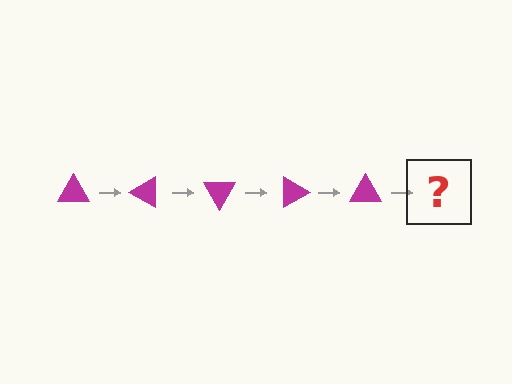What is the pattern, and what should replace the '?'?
The pattern is that the triangle rotates 30 degrees each step. The '?' should be a magenta triangle rotated 150 degrees.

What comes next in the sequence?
The next element should be a magenta triangle rotated 150 degrees.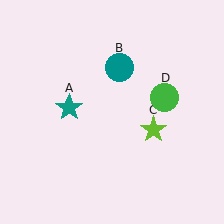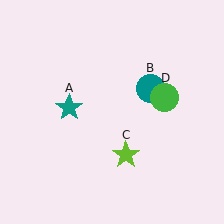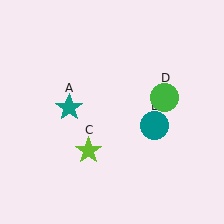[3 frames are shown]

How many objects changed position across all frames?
2 objects changed position: teal circle (object B), lime star (object C).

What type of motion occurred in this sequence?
The teal circle (object B), lime star (object C) rotated clockwise around the center of the scene.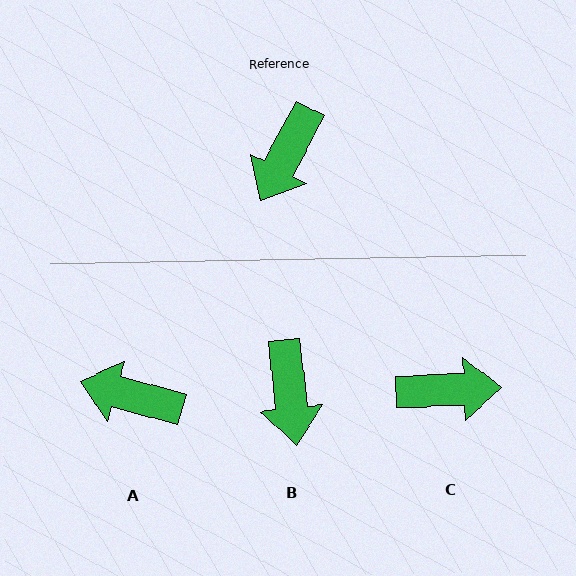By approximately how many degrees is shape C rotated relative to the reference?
Approximately 120 degrees counter-clockwise.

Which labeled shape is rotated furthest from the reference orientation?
C, about 120 degrees away.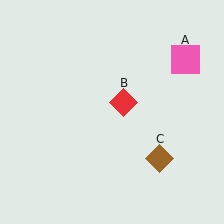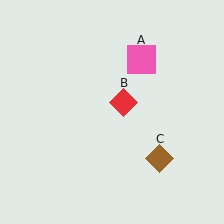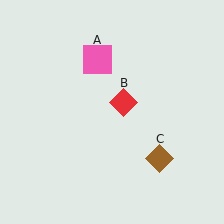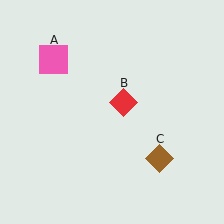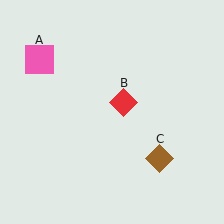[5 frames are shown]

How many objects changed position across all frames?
1 object changed position: pink square (object A).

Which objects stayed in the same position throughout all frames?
Red diamond (object B) and brown diamond (object C) remained stationary.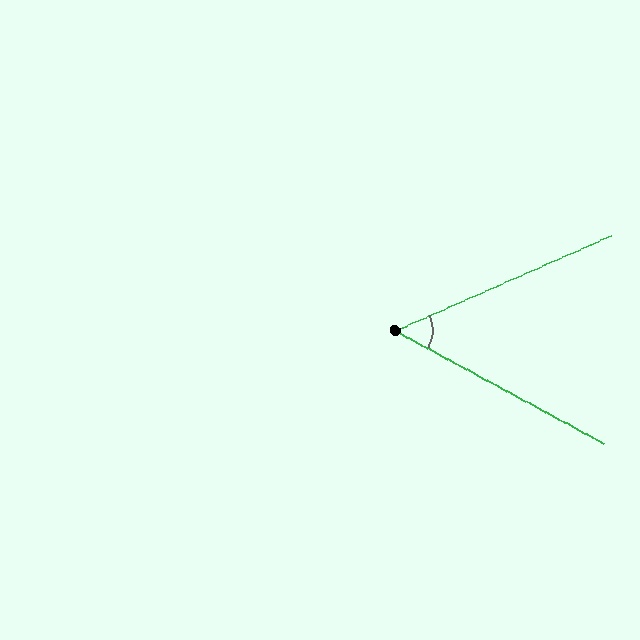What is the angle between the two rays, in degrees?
Approximately 52 degrees.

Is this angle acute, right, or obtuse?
It is acute.